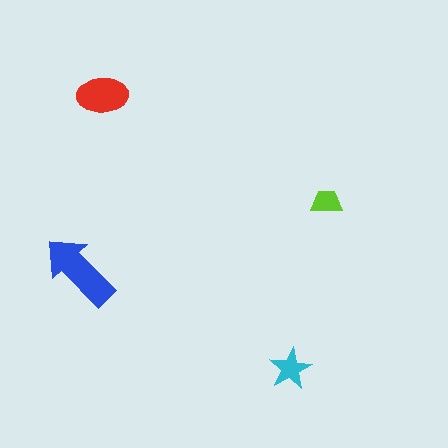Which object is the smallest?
The lime trapezoid.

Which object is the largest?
The blue arrow.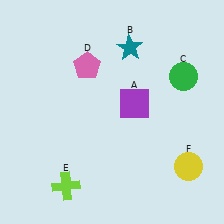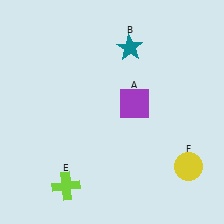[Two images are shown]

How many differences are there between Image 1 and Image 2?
There are 2 differences between the two images.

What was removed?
The green circle (C), the pink pentagon (D) were removed in Image 2.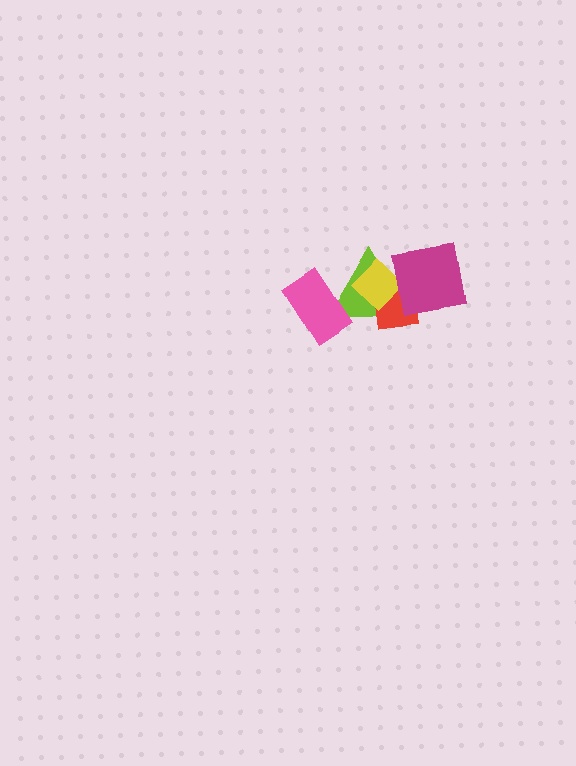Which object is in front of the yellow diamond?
The magenta square is in front of the yellow diamond.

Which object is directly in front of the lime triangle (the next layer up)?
The red square is directly in front of the lime triangle.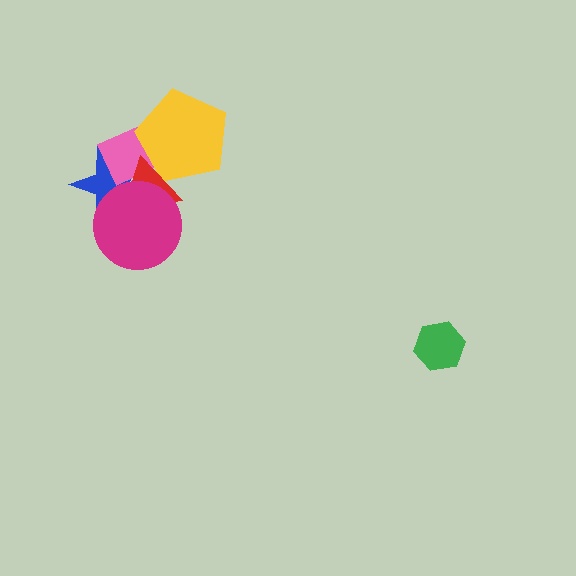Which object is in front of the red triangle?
The magenta circle is in front of the red triangle.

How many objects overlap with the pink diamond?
3 objects overlap with the pink diamond.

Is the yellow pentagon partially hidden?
Yes, it is partially covered by another shape.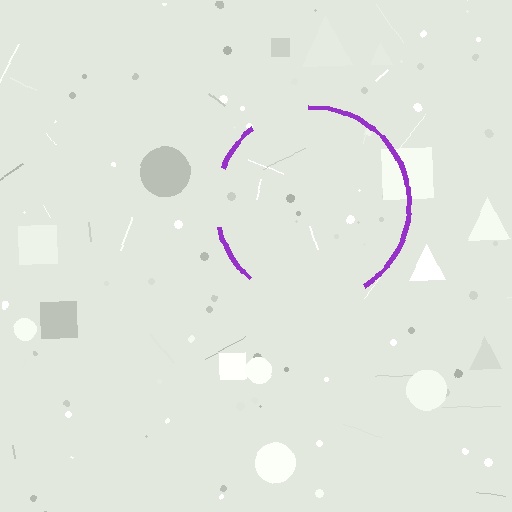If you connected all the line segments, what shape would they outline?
They would outline a circle.